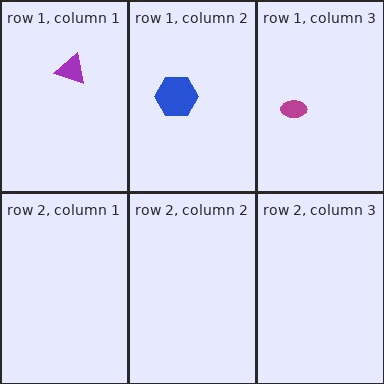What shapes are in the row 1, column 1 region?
The purple triangle.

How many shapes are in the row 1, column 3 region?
1.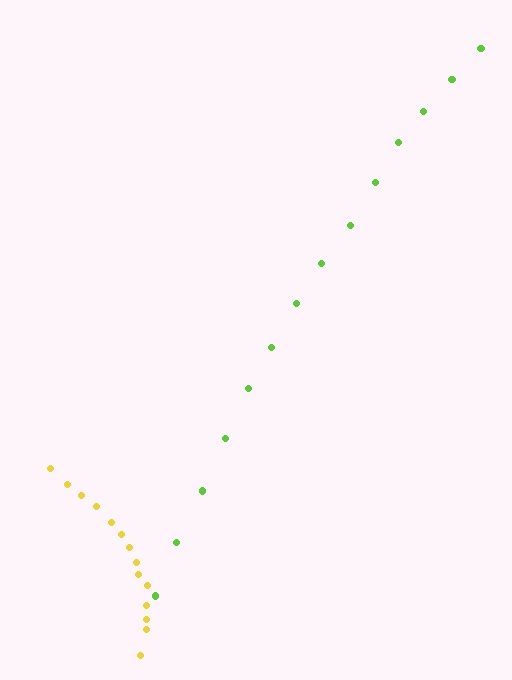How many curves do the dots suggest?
There are 2 distinct paths.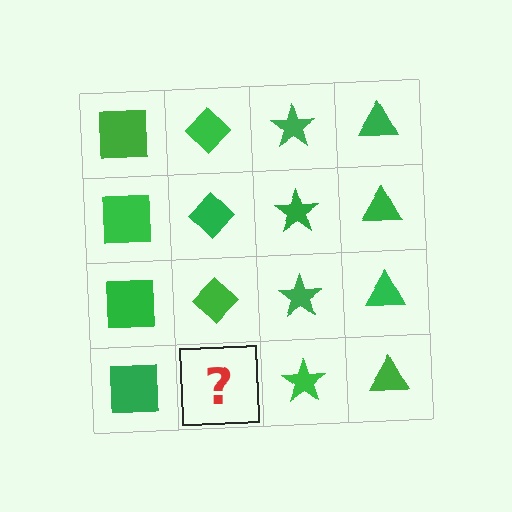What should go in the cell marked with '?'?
The missing cell should contain a green diamond.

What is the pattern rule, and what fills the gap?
The rule is that each column has a consistent shape. The gap should be filled with a green diamond.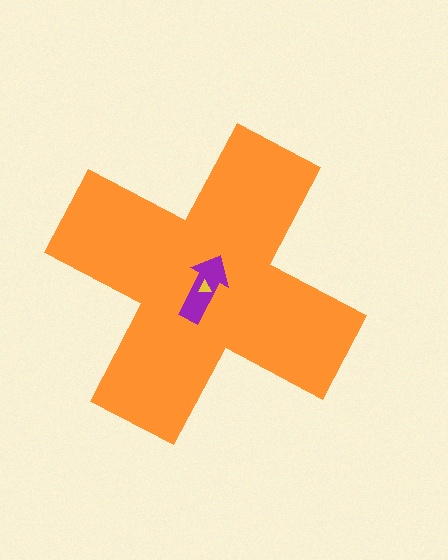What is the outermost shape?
The orange cross.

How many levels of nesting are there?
3.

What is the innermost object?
The yellow triangle.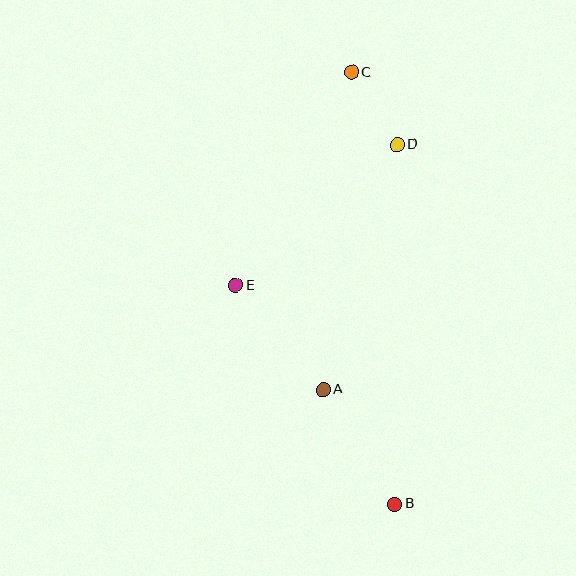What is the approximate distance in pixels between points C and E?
The distance between C and E is approximately 243 pixels.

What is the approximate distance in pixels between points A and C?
The distance between A and C is approximately 319 pixels.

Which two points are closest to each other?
Points C and D are closest to each other.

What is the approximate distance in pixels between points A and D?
The distance between A and D is approximately 256 pixels.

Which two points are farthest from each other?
Points B and C are farthest from each other.